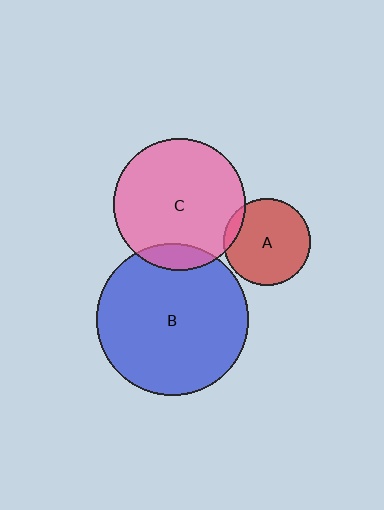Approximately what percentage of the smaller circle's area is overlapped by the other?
Approximately 10%.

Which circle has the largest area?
Circle B (blue).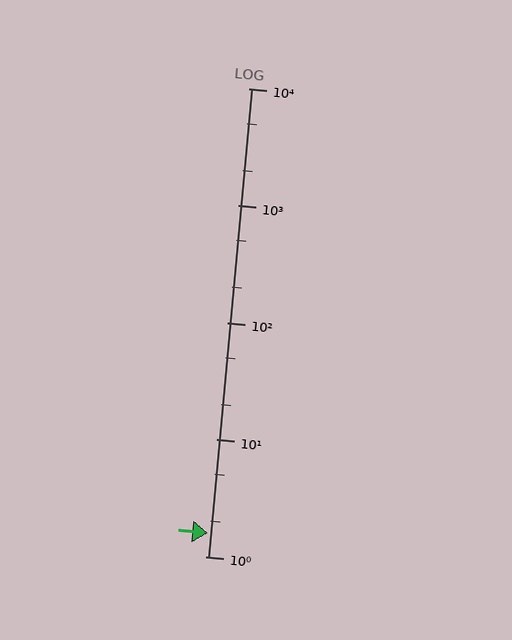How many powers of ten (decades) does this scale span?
The scale spans 4 decades, from 1 to 10000.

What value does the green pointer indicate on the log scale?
The pointer indicates approximately 1.6.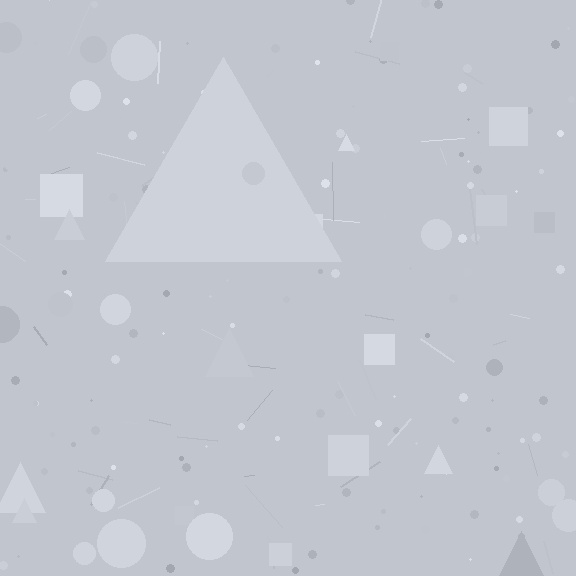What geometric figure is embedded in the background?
A triangle is embedded in the background.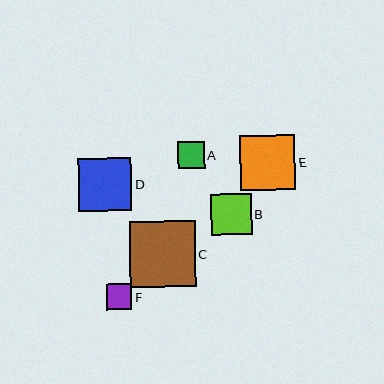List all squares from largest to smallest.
From largest to smallest: C, E, D, B, A, F.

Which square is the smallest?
Square F is the smallest with a size of approximately 25 pixels.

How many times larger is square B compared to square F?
Square B is approximately 1.6 times the size of square F.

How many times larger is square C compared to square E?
Square C is approximately 1.2 times the size of square E.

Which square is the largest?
Square C is the largest with a size of approximately 66 pixels.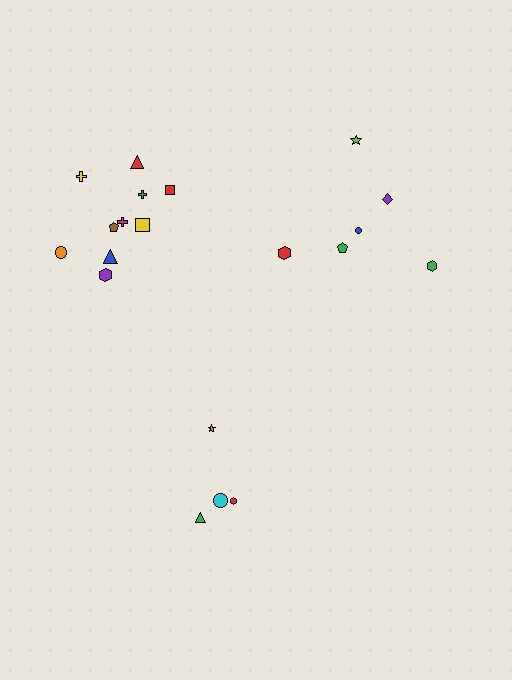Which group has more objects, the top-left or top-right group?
The top-left group.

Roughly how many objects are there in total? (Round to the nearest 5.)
Roughly 20 objects in total.